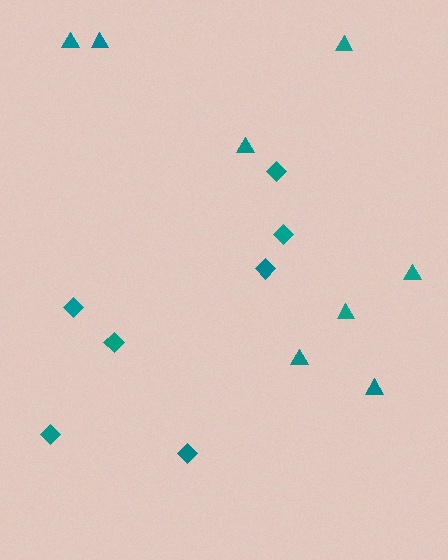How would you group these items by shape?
There are 2 groups: one group of diamonds (7) and one group of triangles (8).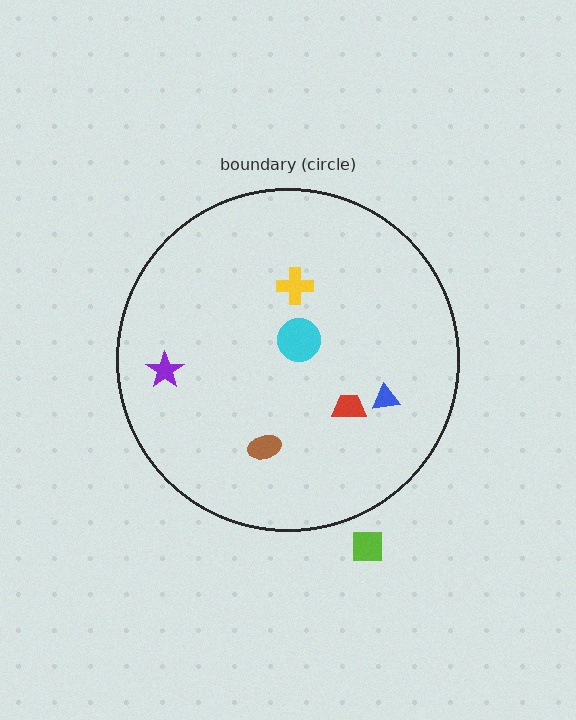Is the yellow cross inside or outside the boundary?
Inside.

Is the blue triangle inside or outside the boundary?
Inside.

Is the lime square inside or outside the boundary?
Outside.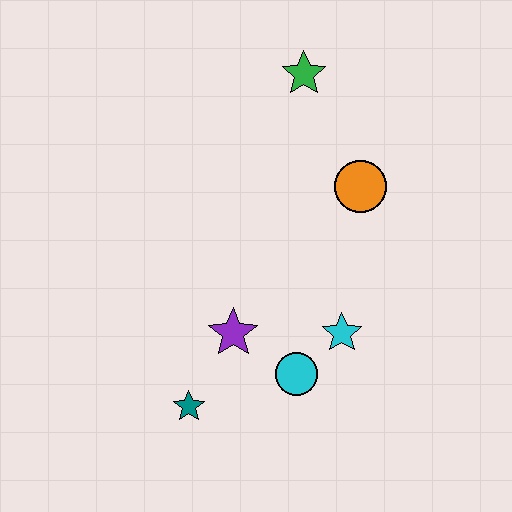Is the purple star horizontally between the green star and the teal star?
Yes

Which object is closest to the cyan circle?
The cyan star is closest to the cyan circle.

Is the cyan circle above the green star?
No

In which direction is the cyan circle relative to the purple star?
The cyan circle is to the right of the purple star.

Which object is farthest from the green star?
The teal star is farthest from the green star.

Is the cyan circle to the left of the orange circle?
Yes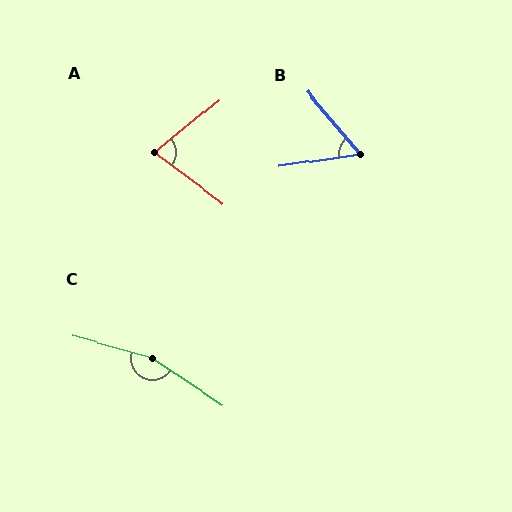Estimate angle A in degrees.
Approximately 75 degrees.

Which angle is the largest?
C, at approximately 162 degrees.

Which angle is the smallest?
B, at approximately 58 degrees.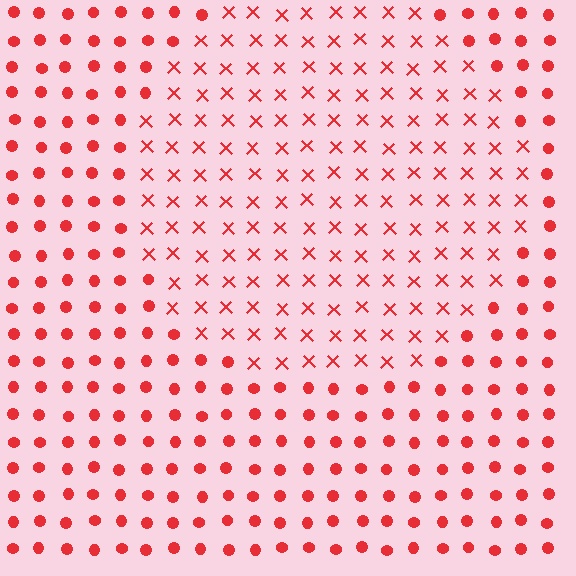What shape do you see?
I see a circle.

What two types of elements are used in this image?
The image uses X marks inside the circle region and circles outside it.